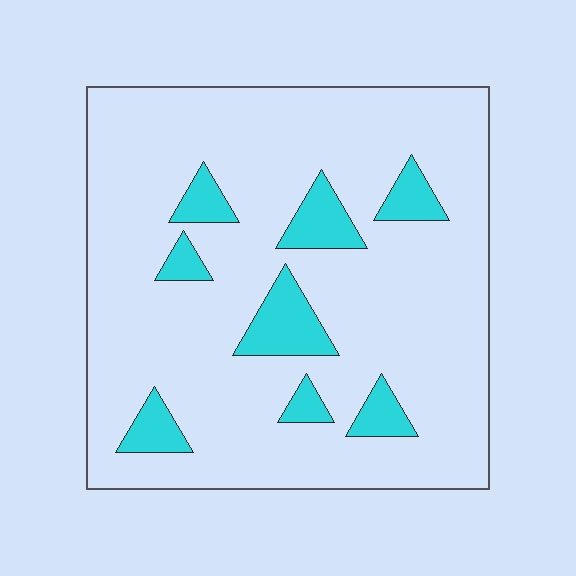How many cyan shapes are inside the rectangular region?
8.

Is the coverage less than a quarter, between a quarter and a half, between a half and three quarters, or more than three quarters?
Less than a quarter.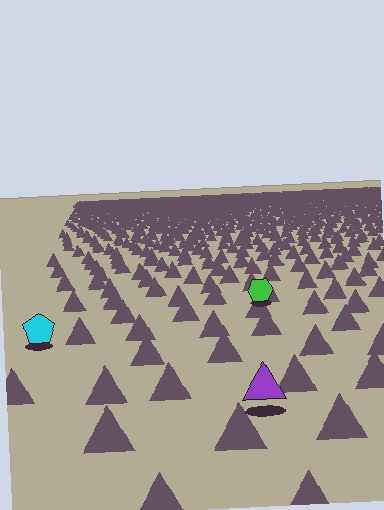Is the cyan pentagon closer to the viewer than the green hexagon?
Yes. The cyan pentagon is closer — you can tell from the texture gradient: the ground texture is coarser near it.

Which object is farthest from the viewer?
The green hexagon is farthest from the viewer. It appears smaller and the ground texture around it is denser.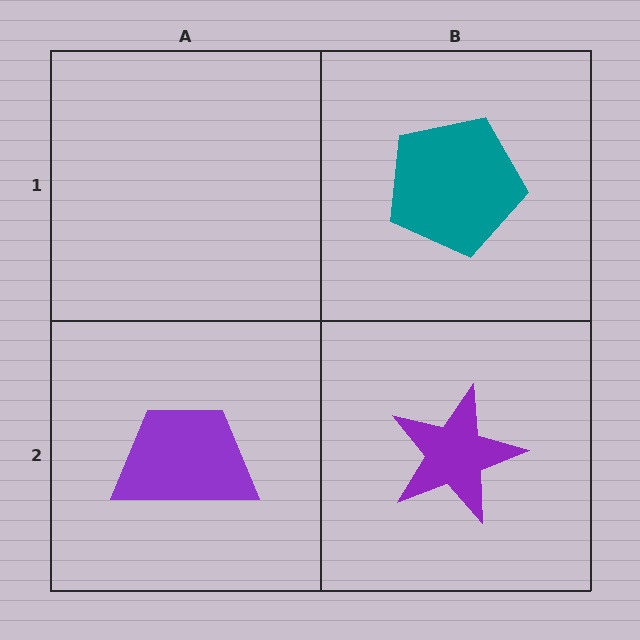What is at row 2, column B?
A purple star.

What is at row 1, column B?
A teal pentagon.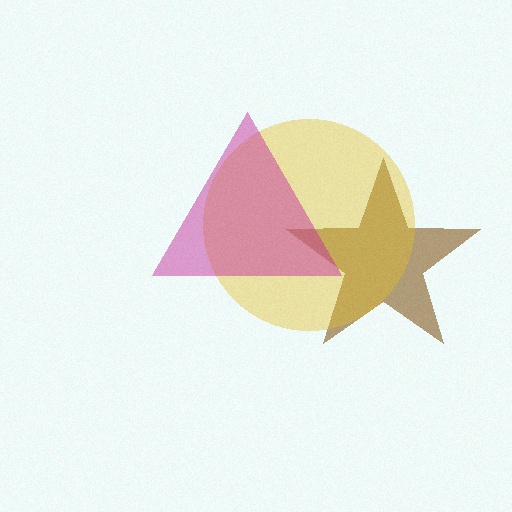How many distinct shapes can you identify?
There are 3 distinct shapes: a brown star, a yellow circle, a magenta triangle.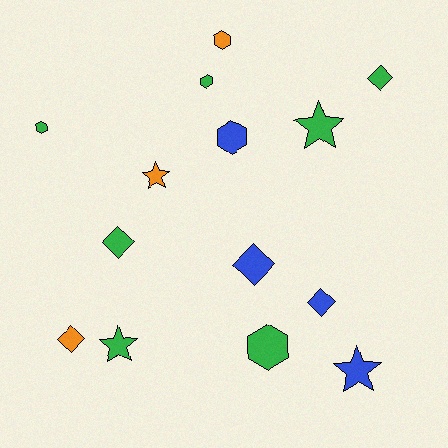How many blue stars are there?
There is 1 blue star.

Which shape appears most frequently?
Hexagon, with 5 objects.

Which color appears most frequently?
Green, with 7 objects.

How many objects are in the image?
There are 14 objects.